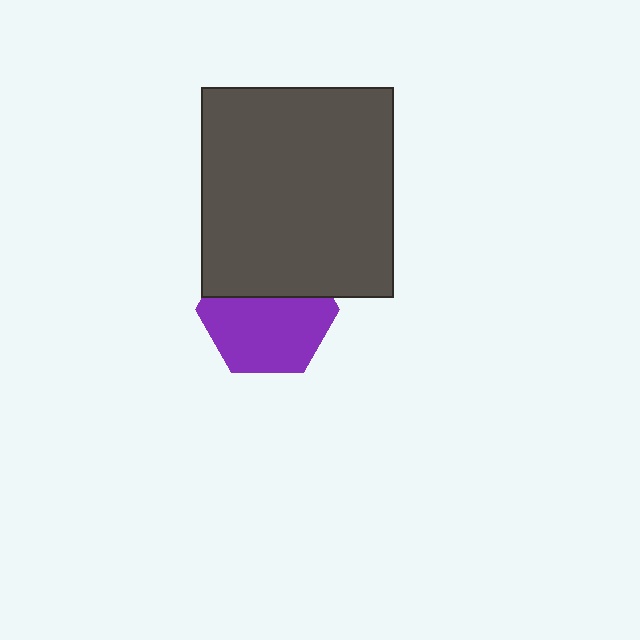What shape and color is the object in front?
The object in front is a dark gray rectangle.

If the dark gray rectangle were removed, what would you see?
You would see the complete purple hexagon.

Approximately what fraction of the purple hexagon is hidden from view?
Roughly 37% of the purple hexagon is hidden behind the dark gray rectangle.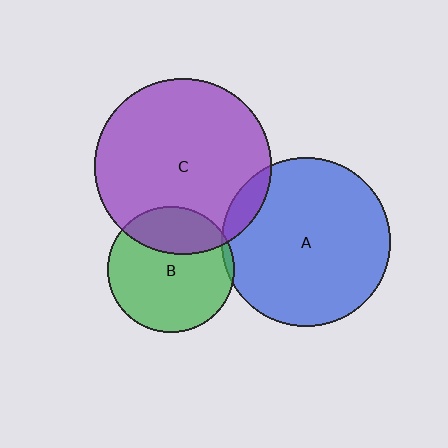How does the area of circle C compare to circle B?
Approximately 1.9 times.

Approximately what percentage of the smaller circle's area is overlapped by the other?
Approximately 5%.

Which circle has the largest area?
Circle C (purple).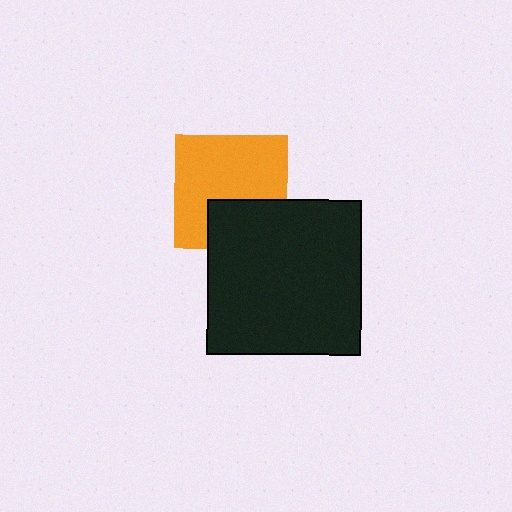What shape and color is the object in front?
The object in front is a black square.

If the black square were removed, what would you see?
You would see the complete orange square.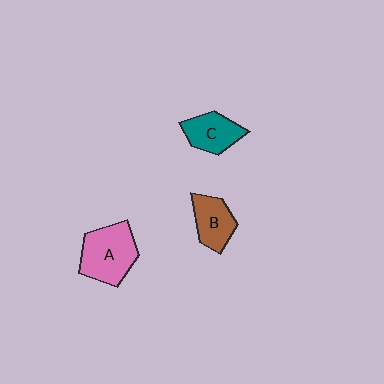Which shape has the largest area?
Shape A (pink).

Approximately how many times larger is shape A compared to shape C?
Approximately 1.5 times.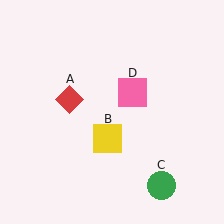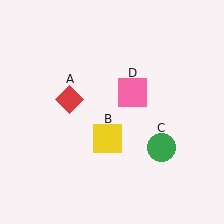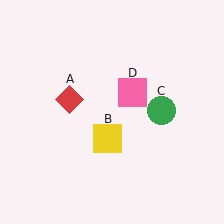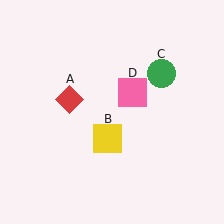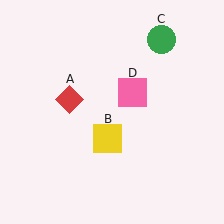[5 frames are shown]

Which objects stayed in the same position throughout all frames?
Red diamond (object A) and yellow square (object B) and pink square (object D) remained stationary.